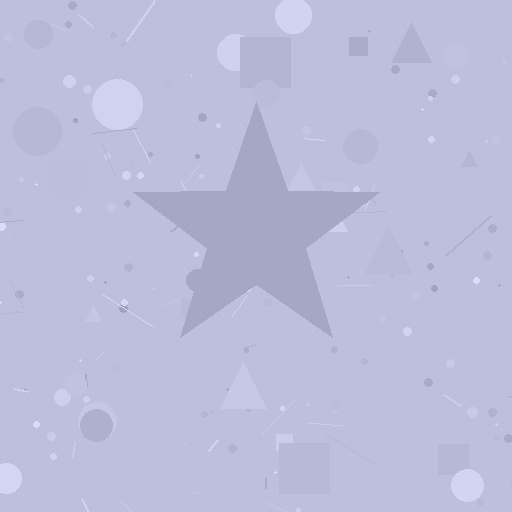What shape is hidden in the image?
A star is hidden in the image.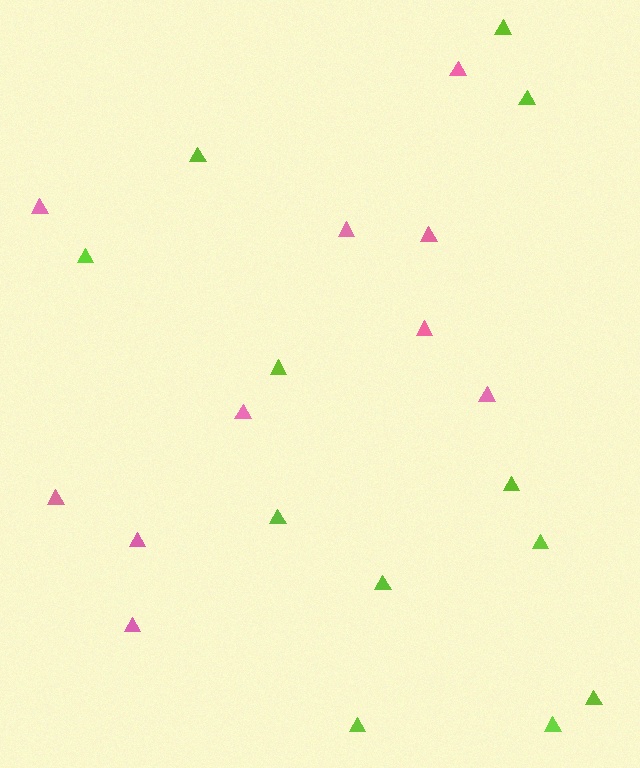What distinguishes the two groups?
There are 2 groups: one group of pink triangles (10) and one group of lime triangles (12).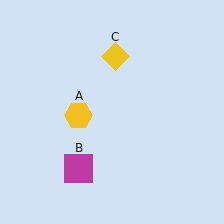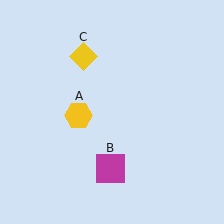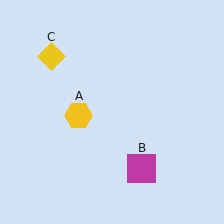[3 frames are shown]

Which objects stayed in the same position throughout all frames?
Yellow hexagon (object A) remained stationary.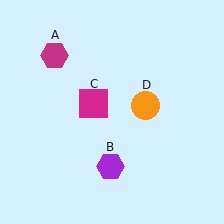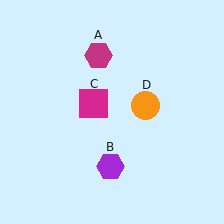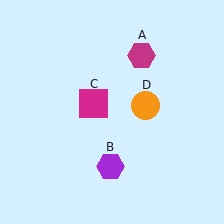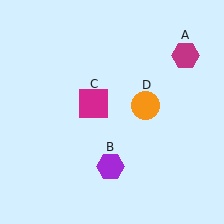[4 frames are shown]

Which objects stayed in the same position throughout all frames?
Purple hexagon (object B) and magenta square (object C) and orange circle (object D) remained stationary.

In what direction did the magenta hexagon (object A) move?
The magenta hexagon (object A) moved right.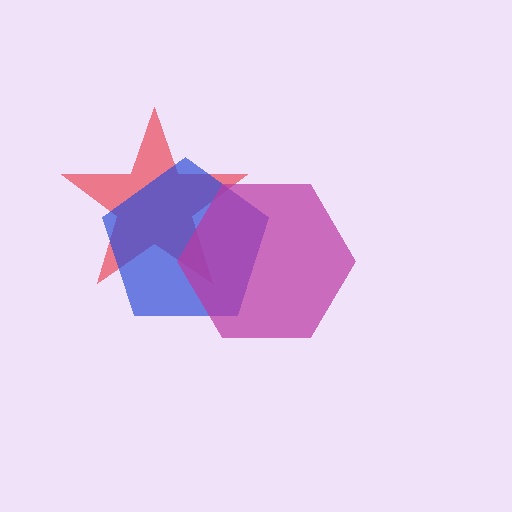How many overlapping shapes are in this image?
There are 3 overlapping shapes in the image.